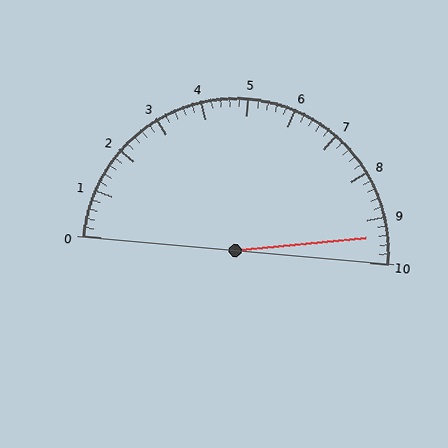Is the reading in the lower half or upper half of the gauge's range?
The reading is in the upper half of the range (0 to 10).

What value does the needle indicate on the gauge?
The needle indicates approximately 9.4.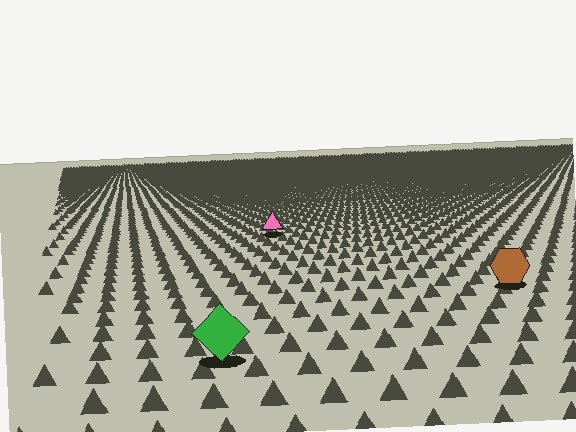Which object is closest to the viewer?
The green diamond is closest. The texture marks near it are larger and more spread out.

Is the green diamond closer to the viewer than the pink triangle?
Yes. The green diamond is closer — you can tell from the texture gradient: the ground texture is coarser near it.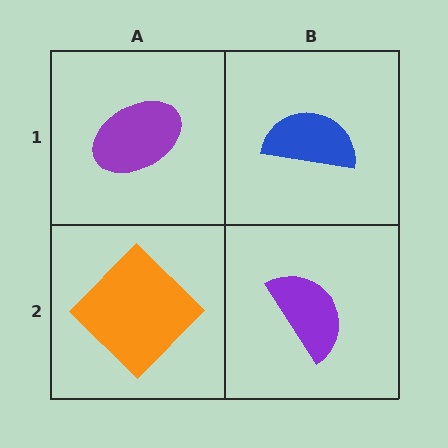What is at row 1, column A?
A purple ellipse.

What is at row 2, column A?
An orange diamond.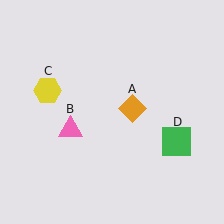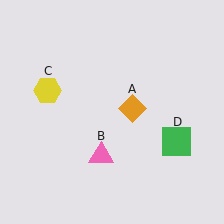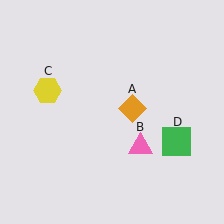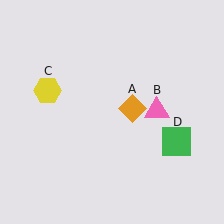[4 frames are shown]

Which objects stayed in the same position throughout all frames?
Orange diamond (object A) and yellow hexagon (object C) and green square (object D) remained stationary.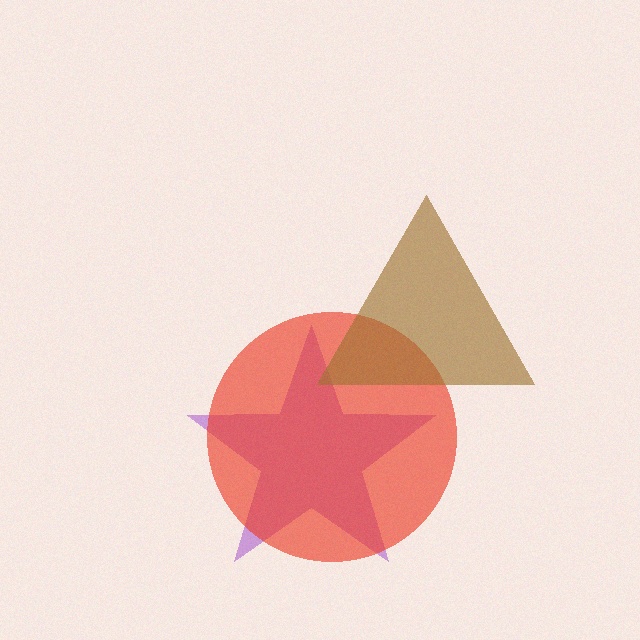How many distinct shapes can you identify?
There are 3 distinct shapes: a purple star, a red circle, a brown triangle.